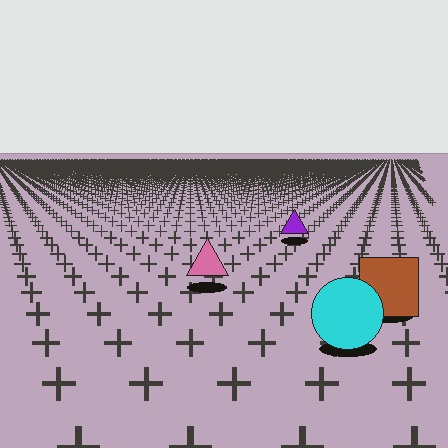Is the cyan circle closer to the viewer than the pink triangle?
Yes. The cyan circle is closer — you can tell from the texture gradient: the ground texture is coarser near it.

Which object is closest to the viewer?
The cyan circle is closest. The texture marks near it are larger and more spread out.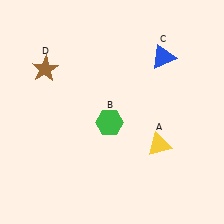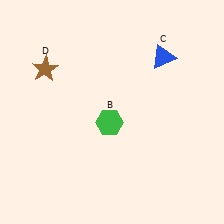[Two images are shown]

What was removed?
The yellow triangle (A) was removed in Image 2.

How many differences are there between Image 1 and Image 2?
There is 1 difference between the two images.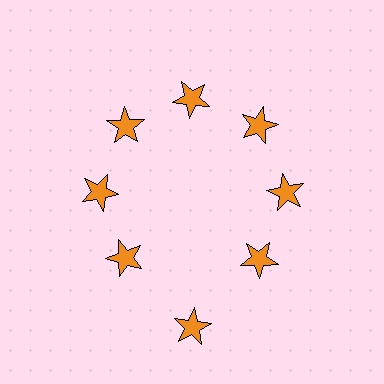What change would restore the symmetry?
The symmetry would be restored by moving it inward, back onto the ring so that all 8 stars sit at equal angles and equal distance from the center.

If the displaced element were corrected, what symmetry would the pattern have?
It would have 8-fold rotational symmetry — the pattern would map onto itself every 45 degrees.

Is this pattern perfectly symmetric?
No. The 8 orange stars are arranged in a ring, but one element near the 6 o'clock position is pushed outward from the center, breaking the 8-fold rotational symmetry.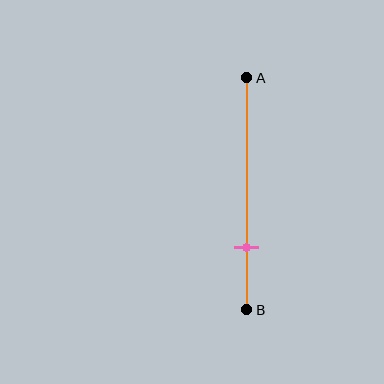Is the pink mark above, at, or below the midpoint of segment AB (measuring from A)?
The pink mark is below the midpoint of segment AB.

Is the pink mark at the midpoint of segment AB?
No, the mark is at about 75% from A, not at the 50% midpoint.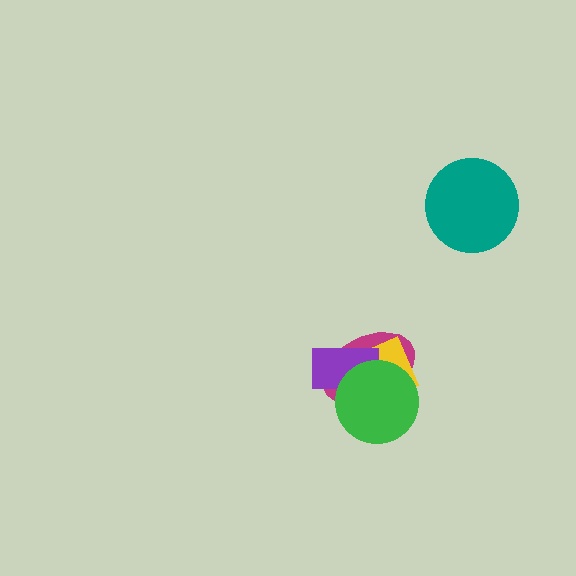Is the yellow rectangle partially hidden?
Yes, it is partially covered by another shape.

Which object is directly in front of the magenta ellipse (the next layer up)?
The yellow rectangle is directly in front of the magenta ellipse.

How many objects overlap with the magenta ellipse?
3 objects overlap with the magenta ellipse.